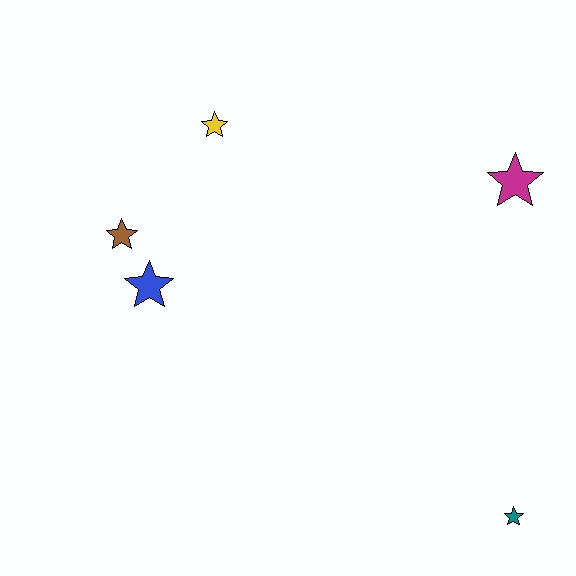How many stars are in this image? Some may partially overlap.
There are 5 stars.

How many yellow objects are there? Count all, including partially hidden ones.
There is 1 yellow object.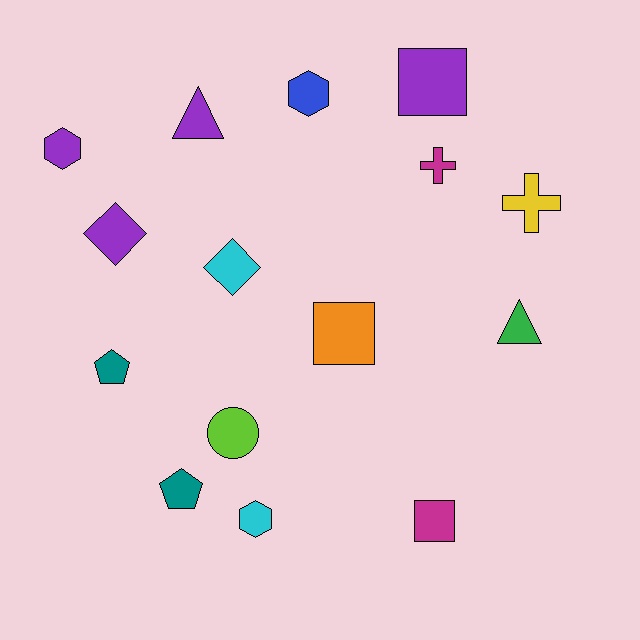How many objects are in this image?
There are 15 objects.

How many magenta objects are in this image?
There are 2 magenta objects.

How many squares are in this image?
There are 3 squares.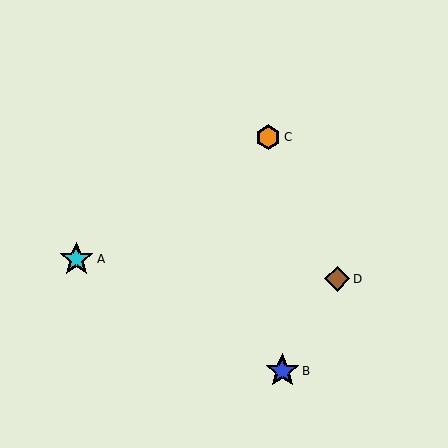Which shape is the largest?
The cyan star (labeled A) is the largest.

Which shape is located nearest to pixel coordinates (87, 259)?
The cyan star (labeled A) at (76, 259) is nearest to that location.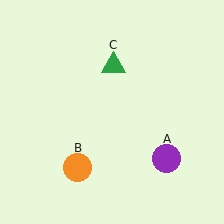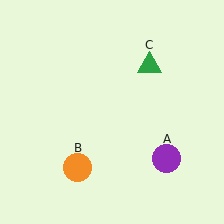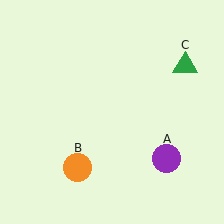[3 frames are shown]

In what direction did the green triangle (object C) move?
The green triangle (object C) moved right.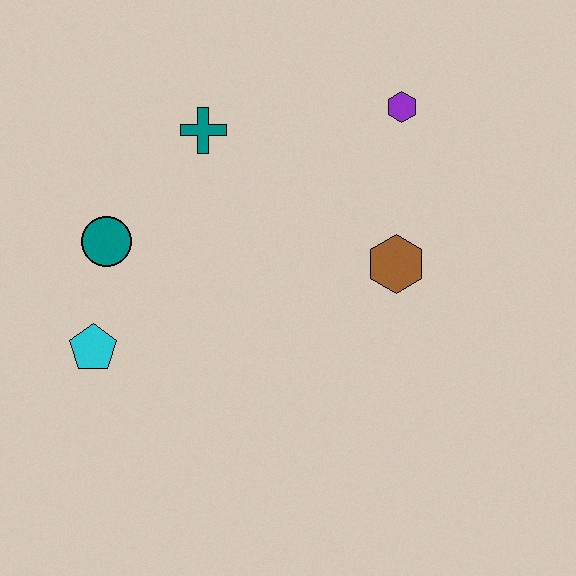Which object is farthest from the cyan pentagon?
The purple hexagon is farthest from the cyan pentagon.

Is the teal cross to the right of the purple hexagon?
No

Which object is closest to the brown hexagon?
The purple hexagon is closest to the brown hexagon.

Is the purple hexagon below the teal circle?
No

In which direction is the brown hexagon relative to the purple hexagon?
The brown hexagon is below the purple hexagon.